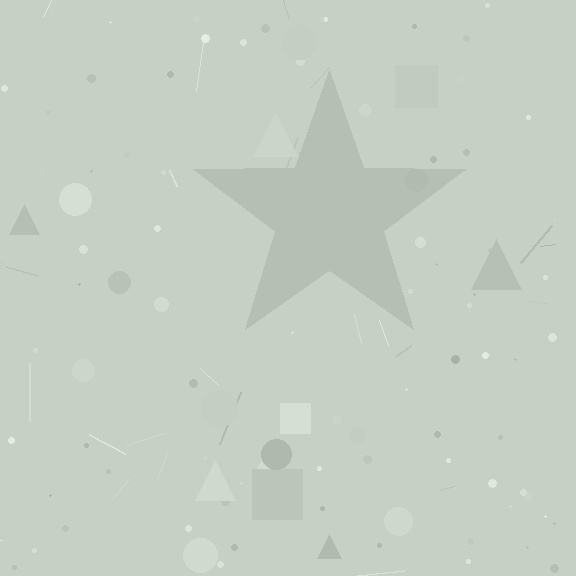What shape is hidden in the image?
A star is hidden in the image.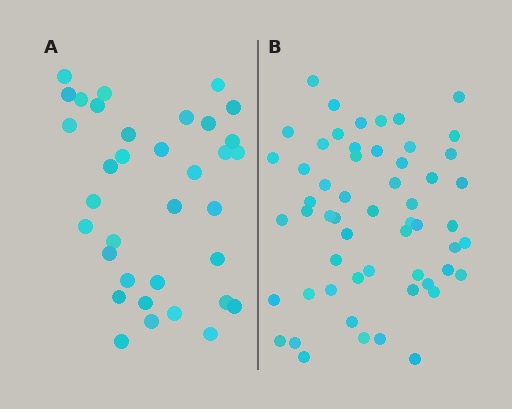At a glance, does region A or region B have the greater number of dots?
Region B (the right region) has more dots.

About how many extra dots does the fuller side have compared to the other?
Region B has approximately 20 more dots than region A.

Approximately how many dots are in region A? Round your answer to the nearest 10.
About 40 dots. (The exact count is 35, which rounds to 40.)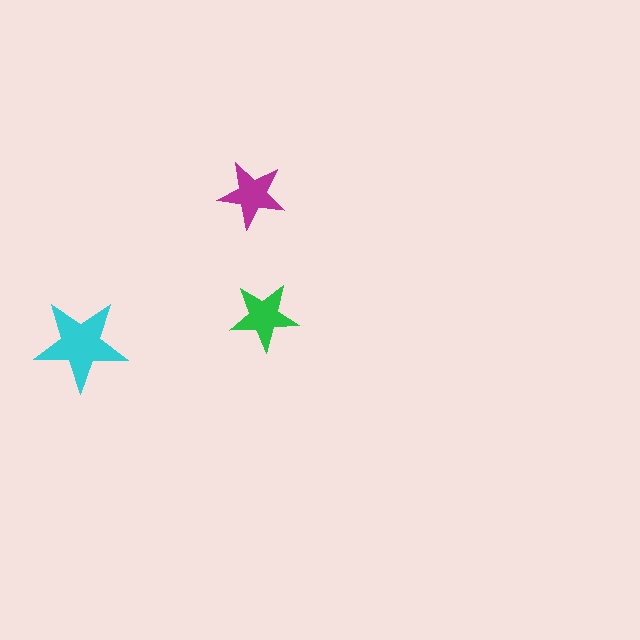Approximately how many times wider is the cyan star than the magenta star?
About 1.5 times wider.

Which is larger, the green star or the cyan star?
The cyan one.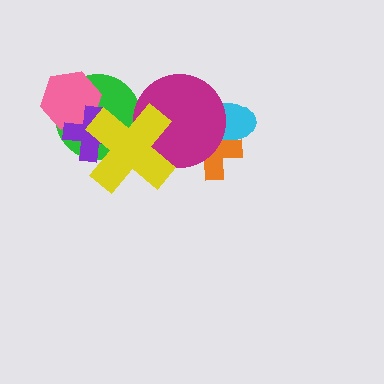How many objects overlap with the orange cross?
2 objects overlap with the orange cross.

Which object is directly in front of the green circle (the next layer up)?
The pink hexagon is directly in front of the green circle.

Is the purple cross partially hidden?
Yes, it is partially covered by another shape.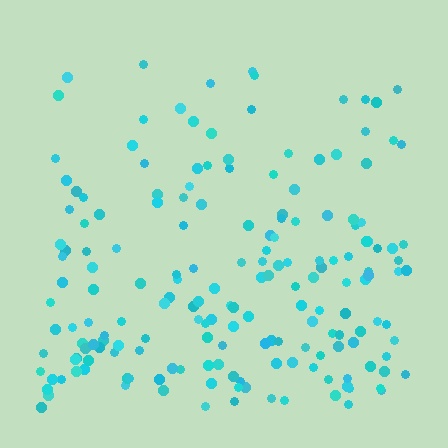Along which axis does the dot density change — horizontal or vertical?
Vertical.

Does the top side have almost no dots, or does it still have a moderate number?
Still a moderate number, just noticeably fewer than the bottom.